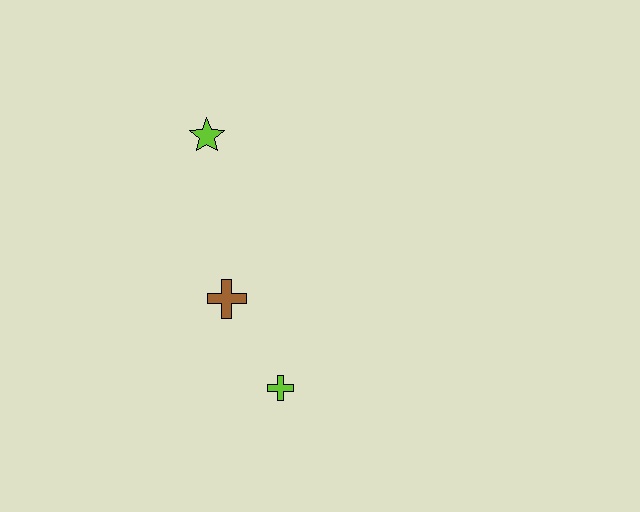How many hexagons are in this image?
There are no hexagons.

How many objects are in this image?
There are 3 objects.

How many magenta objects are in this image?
There are no magenta objects.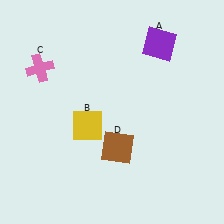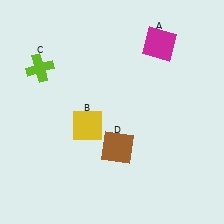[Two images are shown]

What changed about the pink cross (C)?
In Image 1, C is pink. In Image 2, it changed to lime.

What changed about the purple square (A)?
In Image 1, A is purple. In Image 2, it changed to magenta.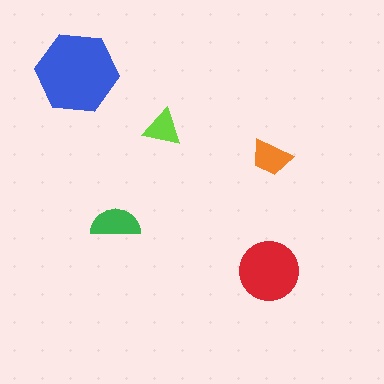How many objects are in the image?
There are 5 objects in the image.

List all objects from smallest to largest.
The lime triangle, the orange trapezoid, the green semicircle, the red circle, the blue hexagon.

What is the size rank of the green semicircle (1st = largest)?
3rd.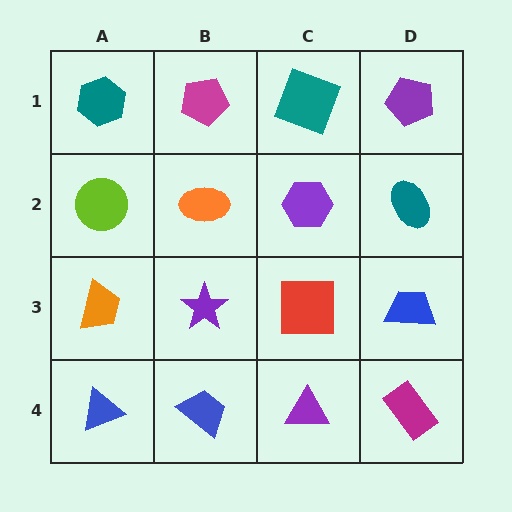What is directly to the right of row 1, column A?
A magenta pentagon.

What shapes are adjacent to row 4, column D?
A blue trapezoid (row 3, column D), a purple triangle (row 4, column C).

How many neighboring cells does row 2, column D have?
3.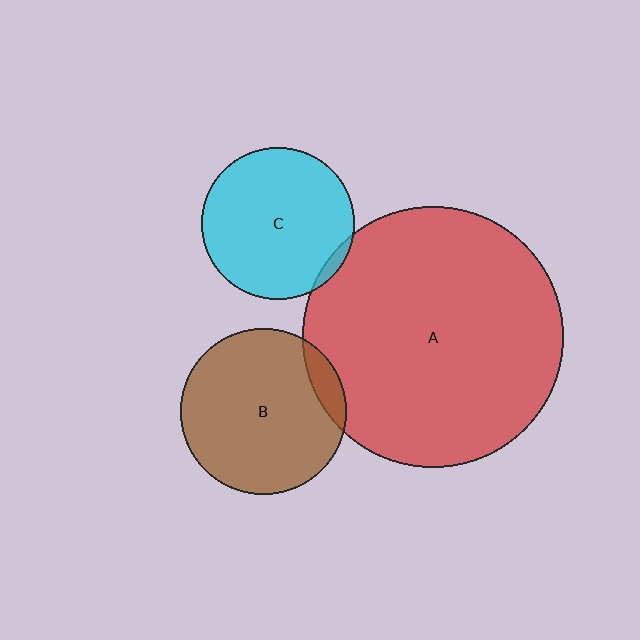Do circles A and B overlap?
Yes.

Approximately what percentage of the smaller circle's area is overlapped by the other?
Approximately 10%.